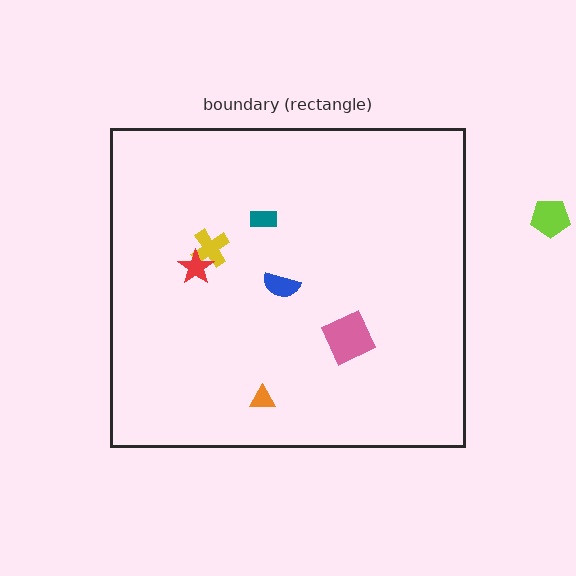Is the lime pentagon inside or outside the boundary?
Outside.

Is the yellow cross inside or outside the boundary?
Inside.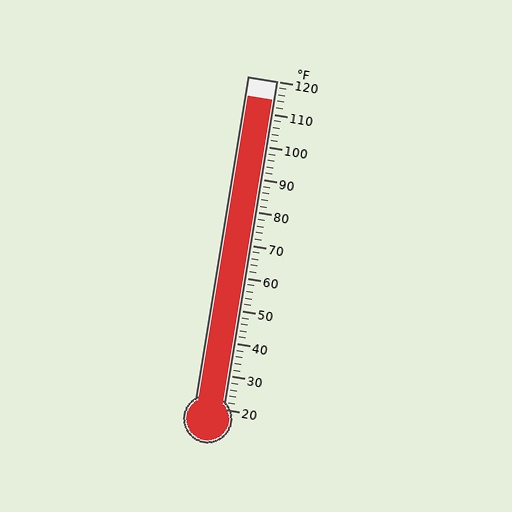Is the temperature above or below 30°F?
The temperature is above 30°F.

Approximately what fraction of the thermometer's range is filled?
The thermometer is filled to approximately 95% of its range.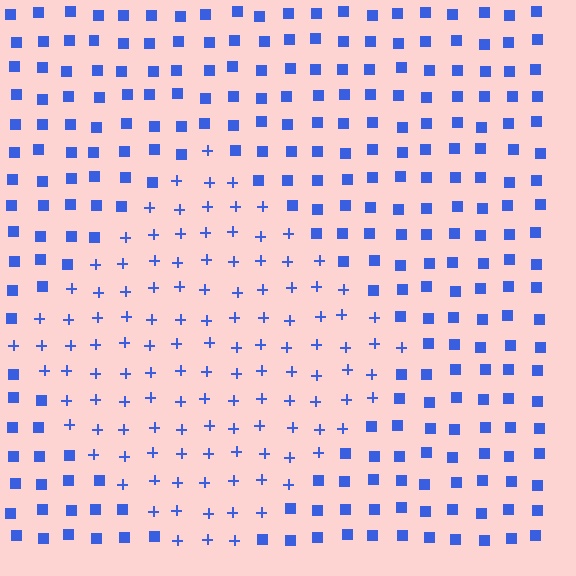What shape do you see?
I see a diamond.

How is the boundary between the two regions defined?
The boundary is defined by a change in element shape: plus signs inside vs. squares outside. All elements share the same color and spacing.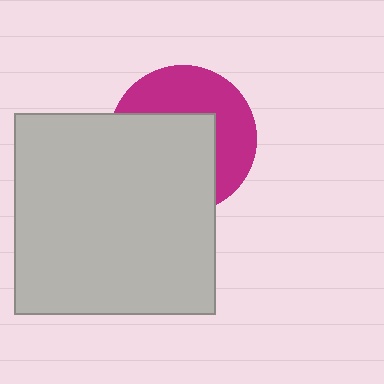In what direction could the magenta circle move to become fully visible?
The magenta circle could move toward the upper-right. That would shift it out from behind the light gray square entirely.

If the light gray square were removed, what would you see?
You would see the complete magenta circle.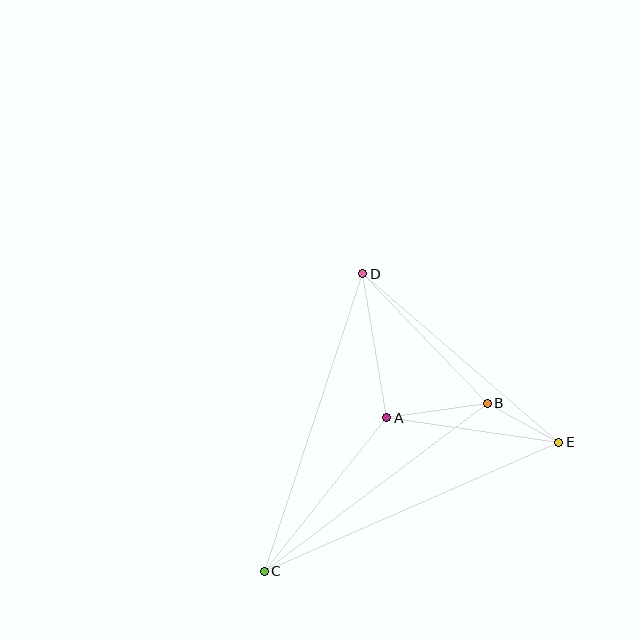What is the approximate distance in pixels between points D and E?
The distance between D and E is approximately 258 pixels.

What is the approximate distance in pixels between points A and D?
The distance between A and D is approximately 146 pixels.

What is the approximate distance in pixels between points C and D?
The distance between C and D is approximately 313 pixels.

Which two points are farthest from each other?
Points C and E are farthest from each other.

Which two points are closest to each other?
Points B and E are closest to each other.